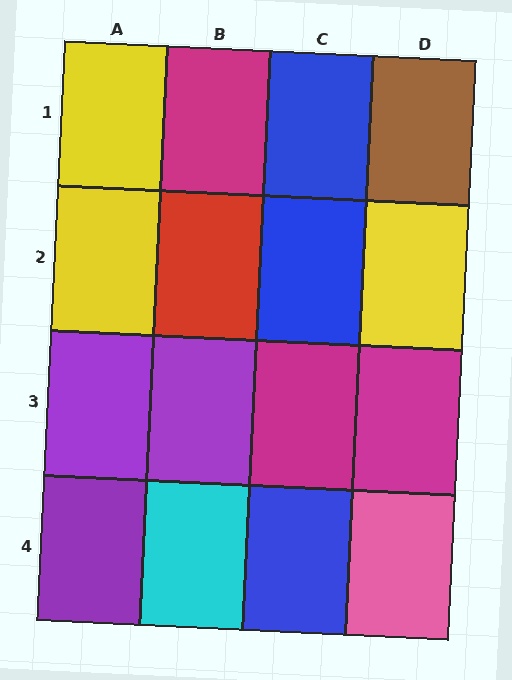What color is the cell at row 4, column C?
Blue.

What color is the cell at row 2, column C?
Blue.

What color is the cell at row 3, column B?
Purple.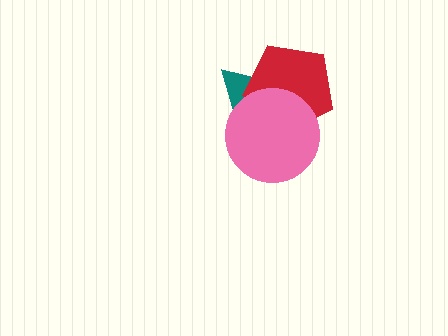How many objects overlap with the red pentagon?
2 objects overlap with the red pentagon.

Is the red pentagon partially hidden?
Yes, it is partially covered by another shape.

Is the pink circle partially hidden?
No, no other shape covers it.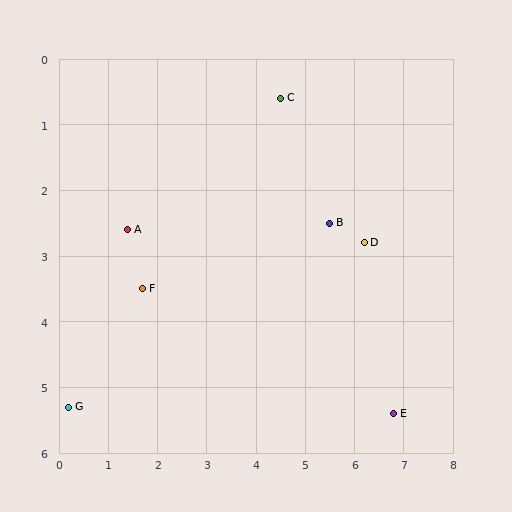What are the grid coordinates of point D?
Point D is at approximately (6.2, 2.8).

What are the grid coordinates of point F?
Point F is at approximately (1.7, 3.5).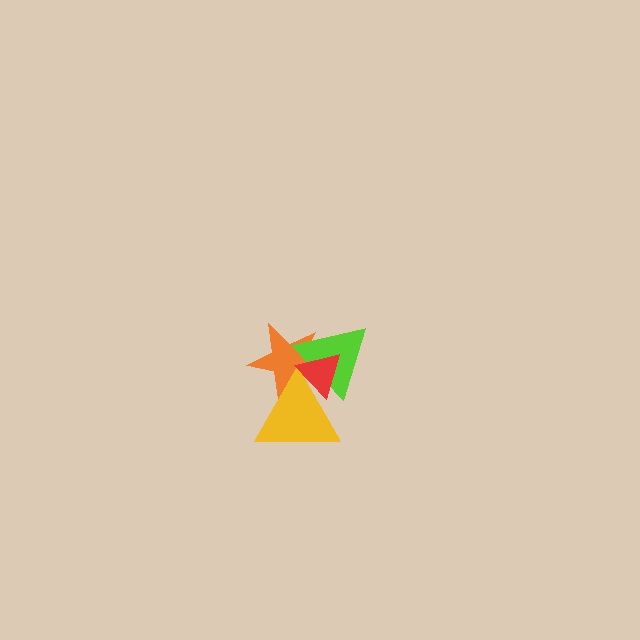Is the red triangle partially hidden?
No, no other shape covers it.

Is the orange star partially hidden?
Yes, it is partially covered by another shape.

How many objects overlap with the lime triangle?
3 objects overlap with the lime triangle.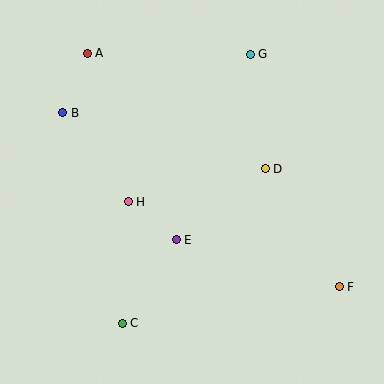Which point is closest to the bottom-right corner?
Point F is closest to the bottom-right corner.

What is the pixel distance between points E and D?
The distance between E and D is 114 pixels.